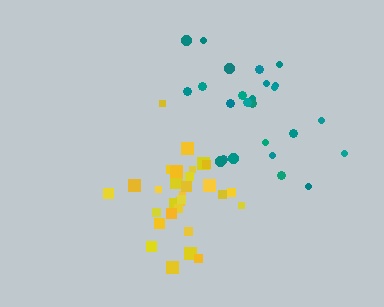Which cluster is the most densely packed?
Yellow.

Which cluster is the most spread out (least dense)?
Teal.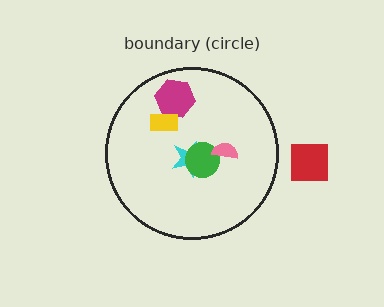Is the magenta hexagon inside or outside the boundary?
Inside.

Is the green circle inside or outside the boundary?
Inside.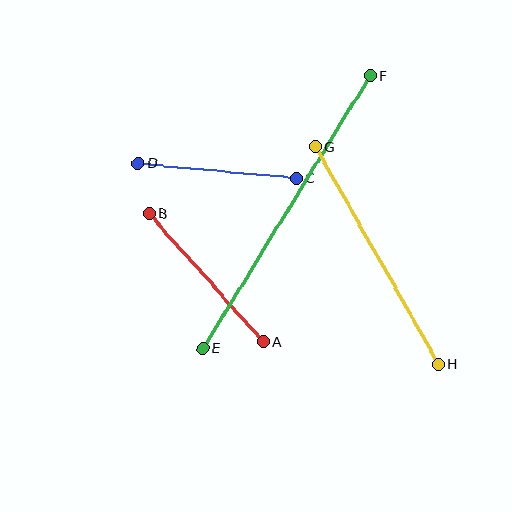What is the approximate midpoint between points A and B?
The midpoint is at approximately (206, 278) pixels.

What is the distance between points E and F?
The distance is approximately 320 pixels.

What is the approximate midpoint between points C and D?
The midpoint is at approximately (217, 171) pixels.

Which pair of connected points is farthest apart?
Points E and F are farthest apart.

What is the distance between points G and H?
The distance is approximately 250 pixels.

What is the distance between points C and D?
The distance is approximately 159 pixels.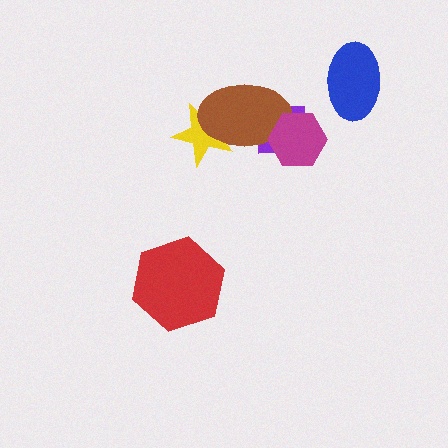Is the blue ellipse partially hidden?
No, no other shape covers it.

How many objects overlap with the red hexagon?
0 objects overlap with the red hexagon.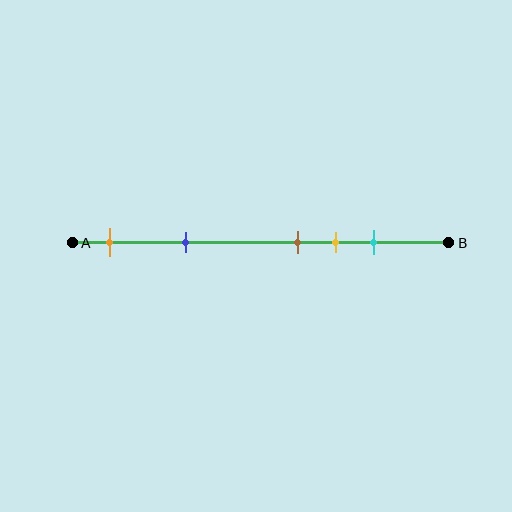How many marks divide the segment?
There are 5 marks dividing the segment.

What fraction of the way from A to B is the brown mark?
The brown mark is approximately 60% (0.6) of the way from A to B.